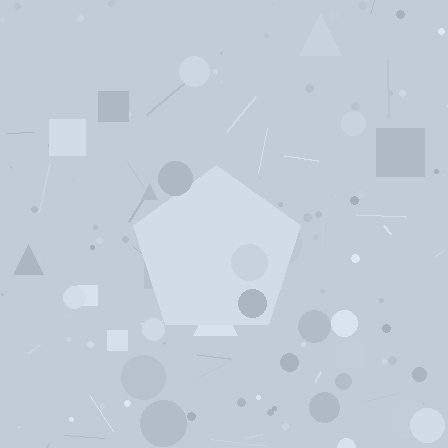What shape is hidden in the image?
A pentagon is hidden in the image.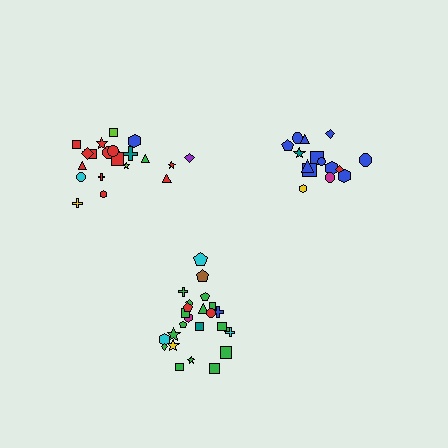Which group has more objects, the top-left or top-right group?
The top-left group.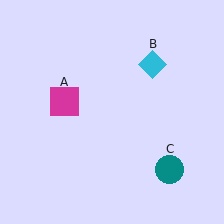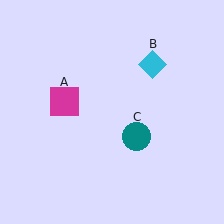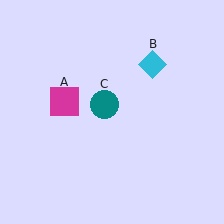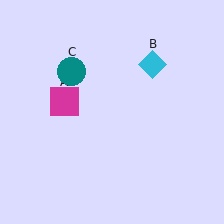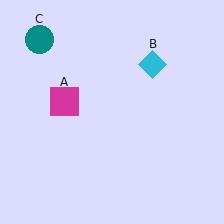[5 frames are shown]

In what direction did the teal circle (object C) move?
The teal circle (object C) moved up and to the left.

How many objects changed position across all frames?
1 object changed position: teal circle (object C).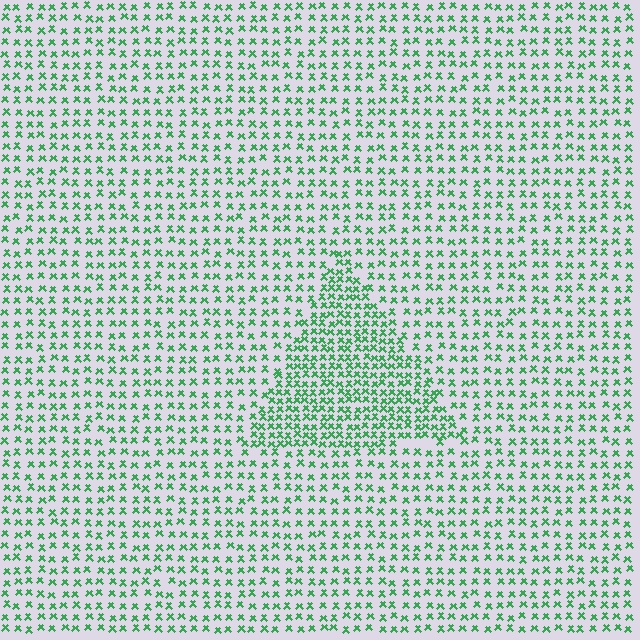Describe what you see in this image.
The image contains small green elements arranged at two different densities. A triangle-shaped region is visible where the elements are more densely packed than the surrounding area.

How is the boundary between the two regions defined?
The boundary is defined by a change in element density (approximately 1.9x ratio). All elements are the same color, size, and shape.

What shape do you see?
I see a triangle.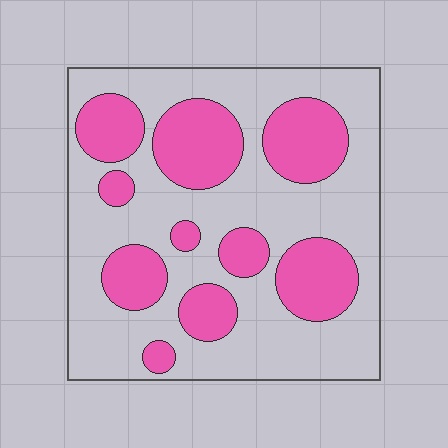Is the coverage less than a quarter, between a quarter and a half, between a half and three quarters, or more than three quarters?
Between a quarter and a half.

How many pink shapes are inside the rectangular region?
10.